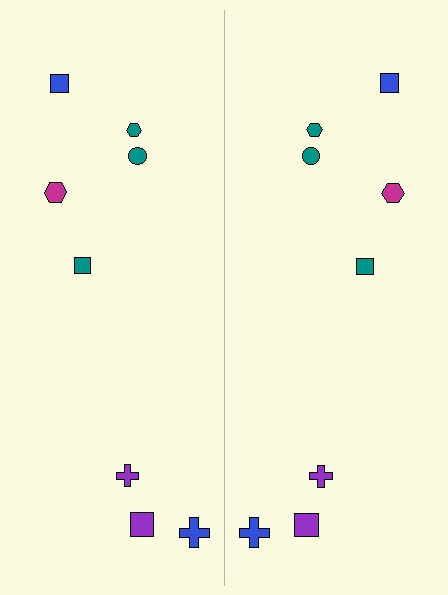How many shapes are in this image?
There are 16 shapes in this image.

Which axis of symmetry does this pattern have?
The pattern has a vertical axis of symmetry running through the center of the image.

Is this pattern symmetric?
Yes, this pattern has bilateral (reflection) symmetry.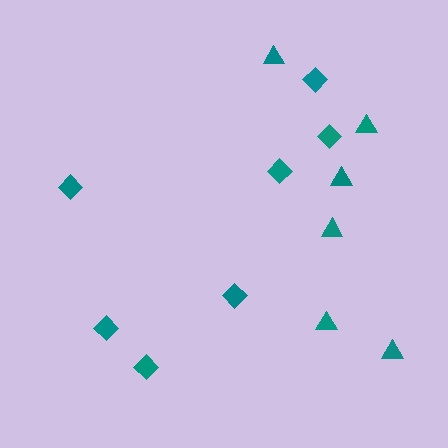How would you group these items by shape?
There are 2 groups: one group of triangles (6) and one group of diamonds (7).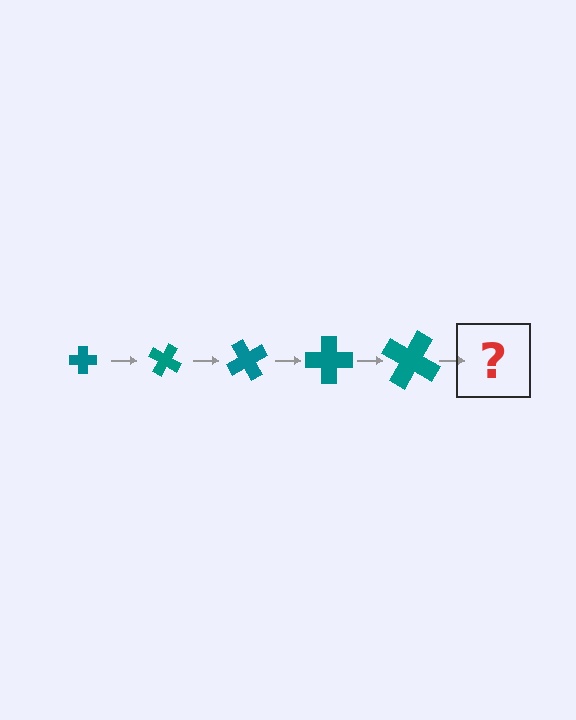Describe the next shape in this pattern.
It should be a cross, larger than the previous one and rotated 150 degrees from the start.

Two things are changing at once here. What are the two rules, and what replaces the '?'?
The two rules are that the cross grows larger each step and it rotates 30 degrees each step. The '?' should be a cross, larger than the previous one and rotated 150 degrees from the start.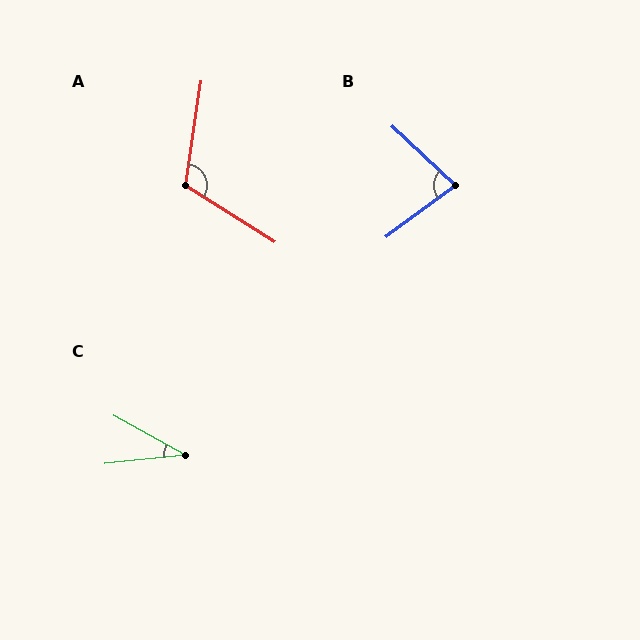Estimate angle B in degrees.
Approximately 80 degrees.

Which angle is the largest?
A, at approximately 114 degrees.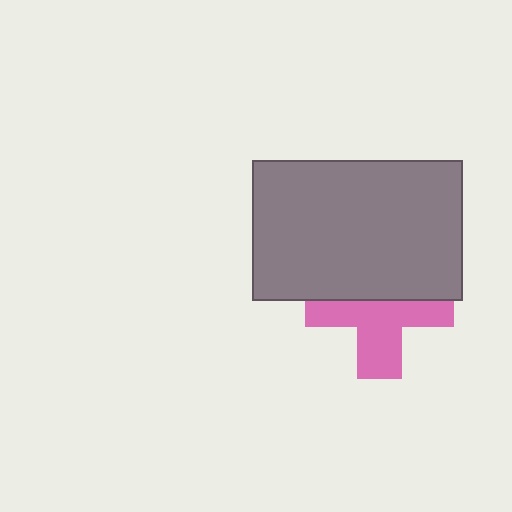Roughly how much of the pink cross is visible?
About half of it is visible (roughly 54%).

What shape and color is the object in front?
The object in front is a gray rectangle.